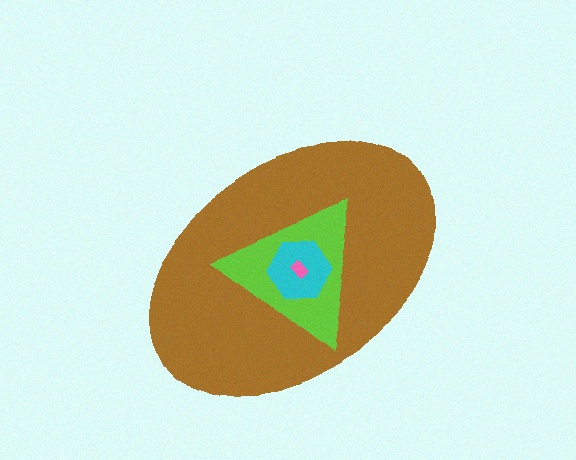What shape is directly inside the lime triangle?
The cyan hexagon.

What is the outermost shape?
The brown ellipse.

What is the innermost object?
The pink rectangle.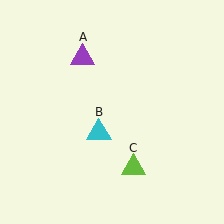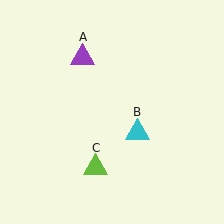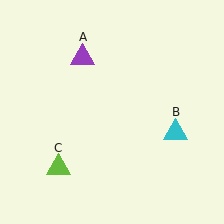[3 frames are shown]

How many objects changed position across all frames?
2 objects changed position: cyan triangle (object B), lime triangle (object C).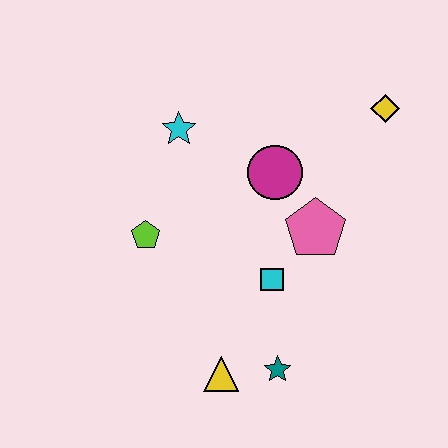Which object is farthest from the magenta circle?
The yellow triangle is farthest from the magenta circle.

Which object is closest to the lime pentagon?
The cyan star is closest to the lime pentagon.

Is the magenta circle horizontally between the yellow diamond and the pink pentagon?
No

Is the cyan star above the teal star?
Yes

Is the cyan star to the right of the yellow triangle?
No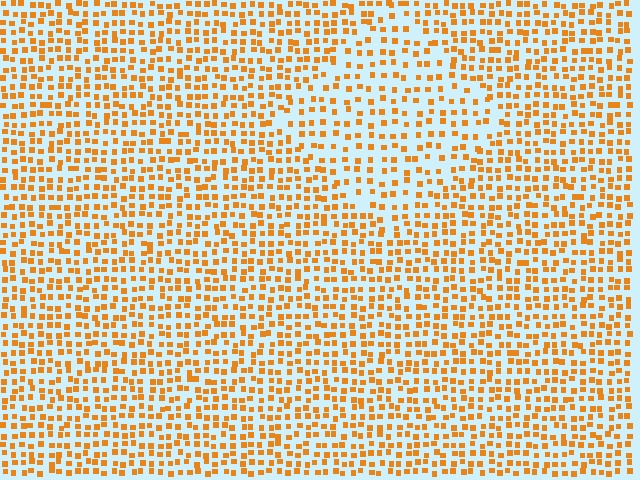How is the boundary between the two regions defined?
The boundary is defined by a change in element density (approximately 1.6x ratio). All elements are the same color, size, and shape.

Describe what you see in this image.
The image contains small orange elements arranged at two different densities. A diamond-shaped region is visible where the elements are less densely packed than the surrounding area.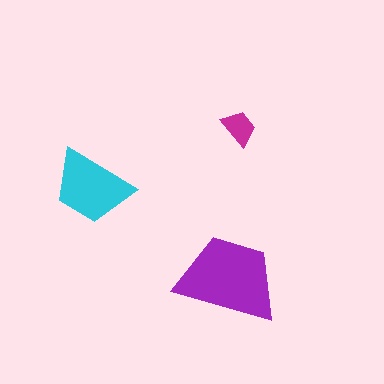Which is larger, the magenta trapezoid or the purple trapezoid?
The purple one.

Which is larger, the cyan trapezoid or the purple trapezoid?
The purple one.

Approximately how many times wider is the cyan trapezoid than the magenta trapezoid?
About 2 times wider.